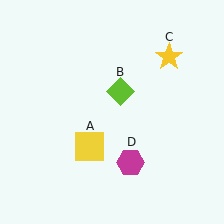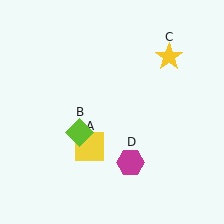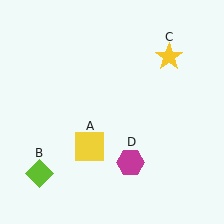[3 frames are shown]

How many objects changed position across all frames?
1 object changed position: lime diamond (object B).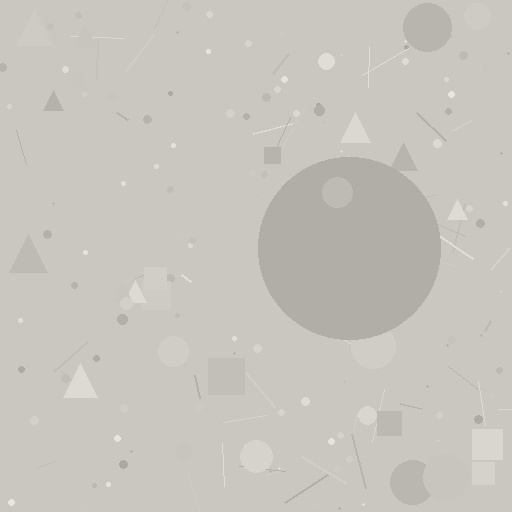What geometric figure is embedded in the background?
A circle is embedded in the background.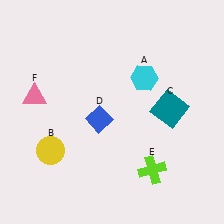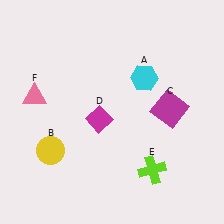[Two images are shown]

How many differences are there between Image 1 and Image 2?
There are 2 differences between the two images.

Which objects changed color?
C changed from teal to magenta. D changed from blue to magenta.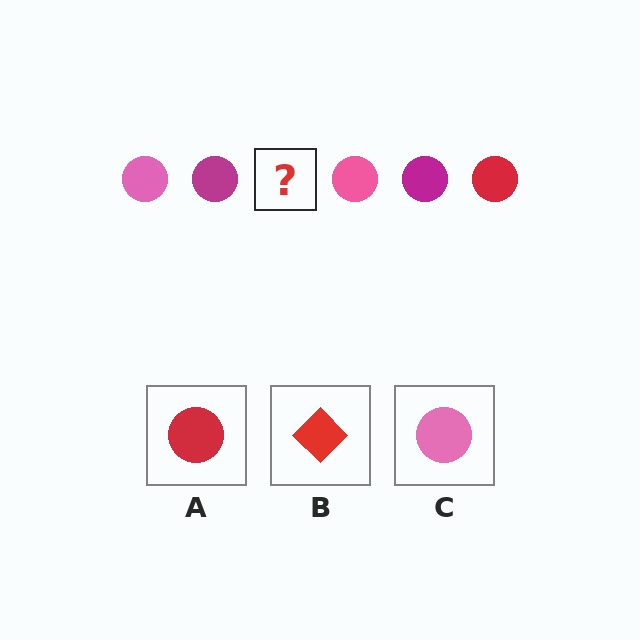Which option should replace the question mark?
Option A.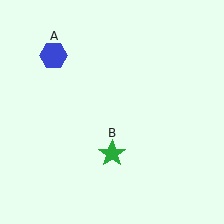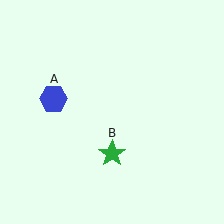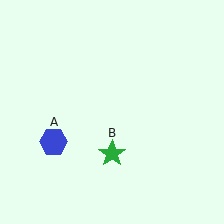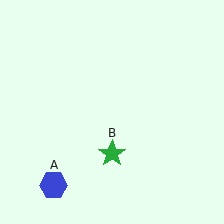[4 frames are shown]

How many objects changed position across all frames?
1 object changed position: blue hexagon (object A).